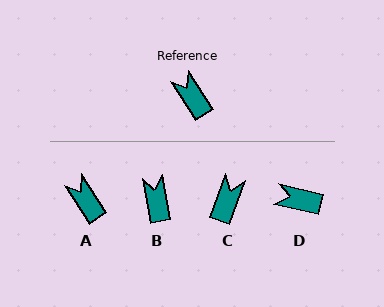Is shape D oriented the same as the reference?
No, it is off by about 44 degrees.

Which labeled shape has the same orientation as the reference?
A.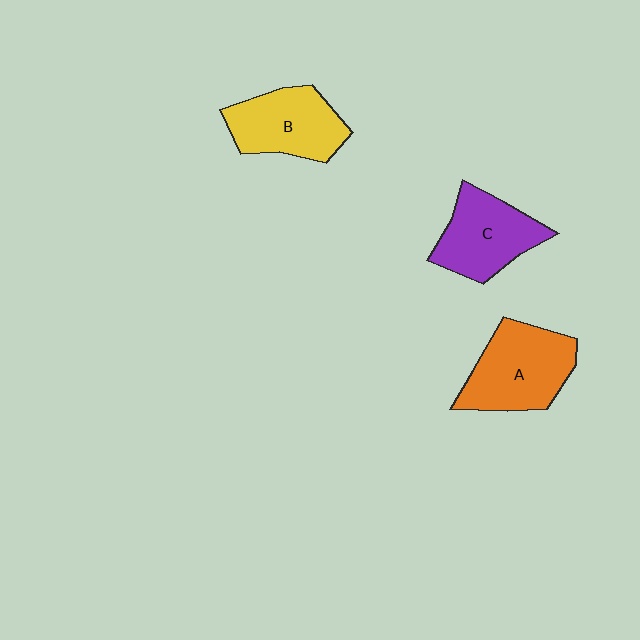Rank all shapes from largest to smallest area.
From largest to smallest: A (orange), B (yellow), C (purple).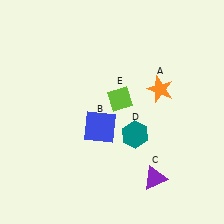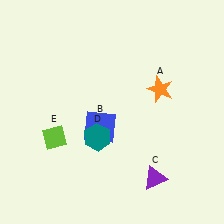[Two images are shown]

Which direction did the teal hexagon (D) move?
The teal hexagon (D) moved left.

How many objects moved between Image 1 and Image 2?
2 objects moved between the two images.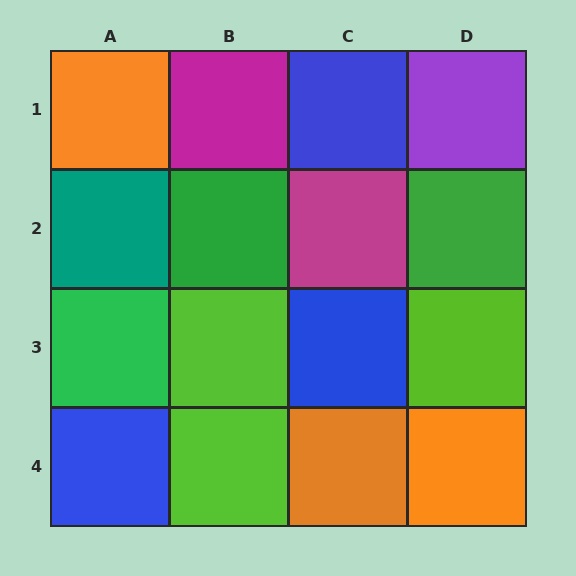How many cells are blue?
3 cells are blue.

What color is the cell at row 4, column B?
Lime.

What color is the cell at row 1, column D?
Purple.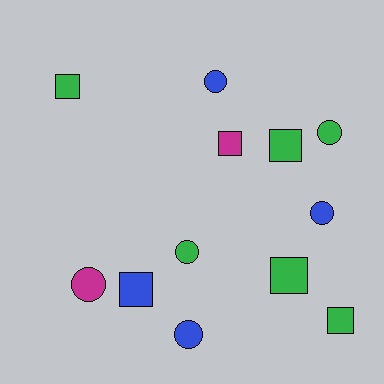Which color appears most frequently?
Green, with 6 objects.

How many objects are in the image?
There are 12 objects.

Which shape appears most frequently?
Circle, with 6 objects.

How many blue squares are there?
There is 1 blue square.